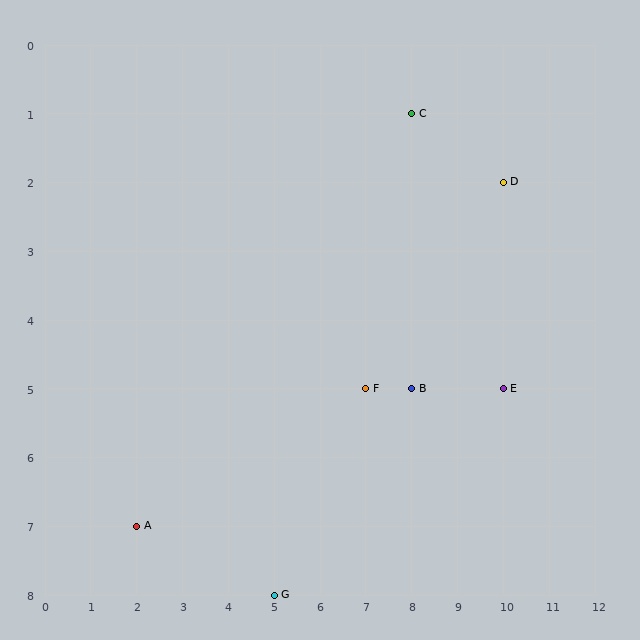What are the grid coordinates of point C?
Point C is at grid coordinates (8, 1).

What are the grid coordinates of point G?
Point G is at grid coordinates (5, 8).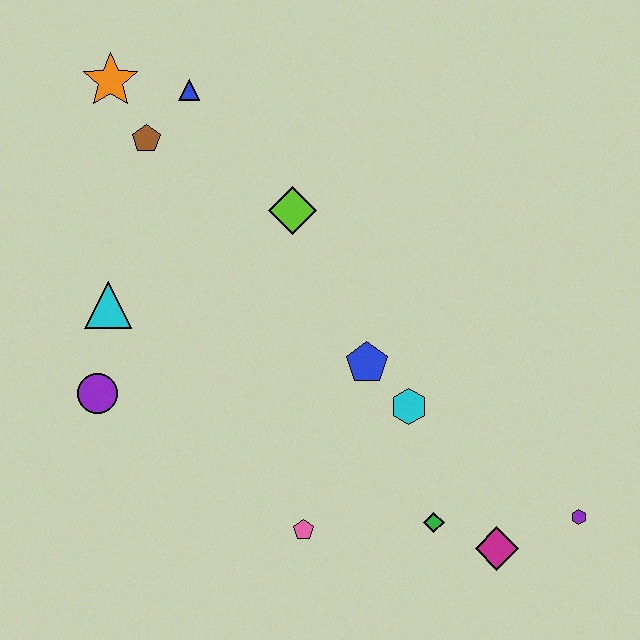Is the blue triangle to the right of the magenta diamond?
No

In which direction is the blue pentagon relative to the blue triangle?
The blue pentagon is below the blue triangle.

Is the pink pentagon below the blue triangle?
Yes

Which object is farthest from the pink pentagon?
The orange star is farthest from the pink pentagon.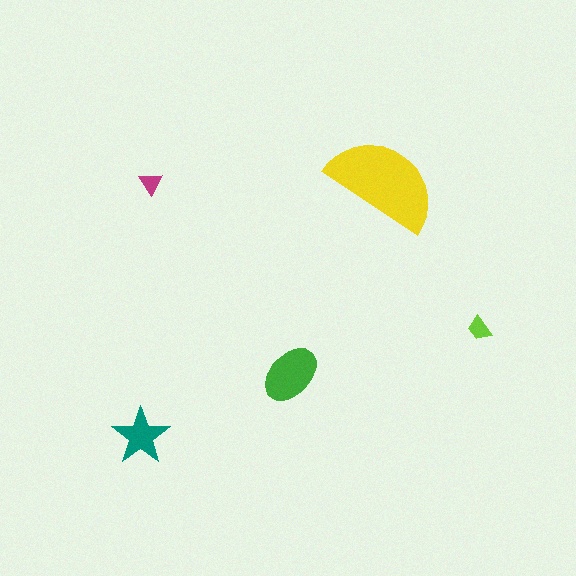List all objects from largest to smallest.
The yellow semicircle, the green ellipse, the teal star, the lime trapezoid, the magenta triangle.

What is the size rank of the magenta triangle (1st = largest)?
5th.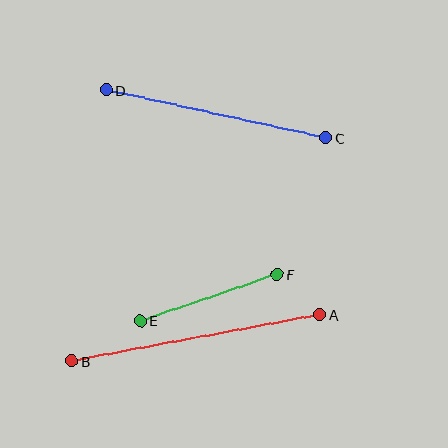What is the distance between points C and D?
The distance is approximately 224 pixels.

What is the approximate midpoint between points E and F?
The midpoint is at approximately (209, 298) pixels.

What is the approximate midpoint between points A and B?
The midpoint is at approximately (196, 338) pixels.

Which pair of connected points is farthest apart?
Points A and B are farthest apart.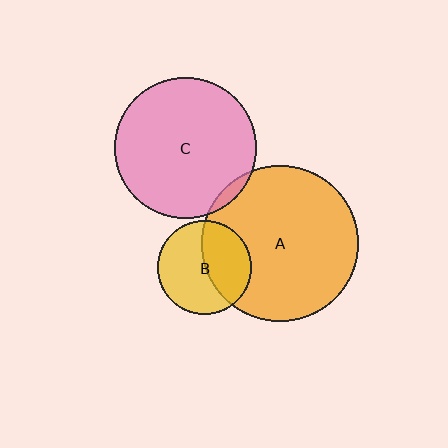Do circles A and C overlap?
Yes.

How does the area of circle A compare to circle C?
Approximately 1.2 times.